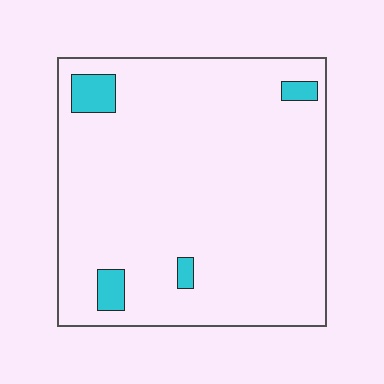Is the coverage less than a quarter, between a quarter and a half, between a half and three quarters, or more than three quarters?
Less than a quarter.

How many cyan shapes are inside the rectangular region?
4.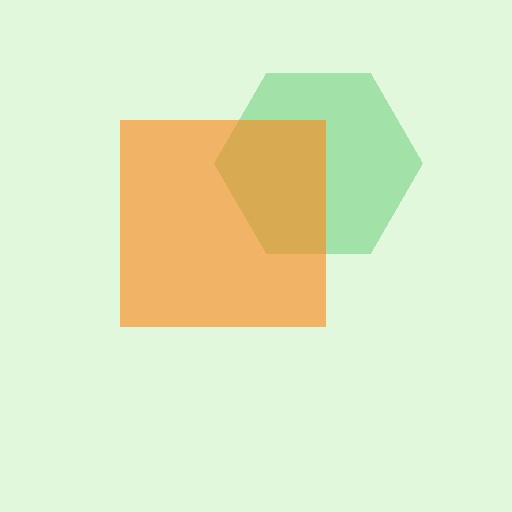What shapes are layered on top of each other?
The layered shapes are: a green hexagon, an orange square.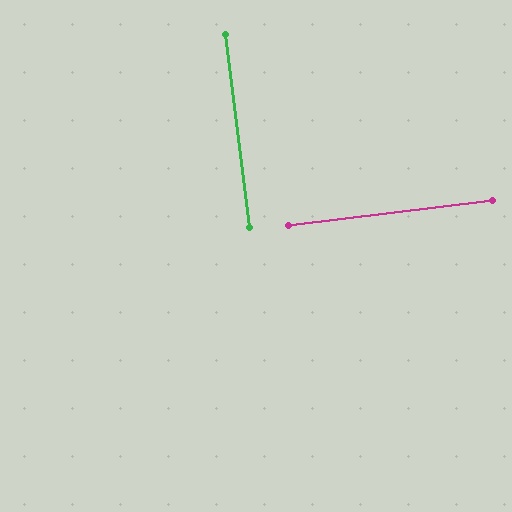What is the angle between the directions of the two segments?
Approximately 90 degrees.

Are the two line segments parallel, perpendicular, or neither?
Perpendicular — they meet at approximately 90°.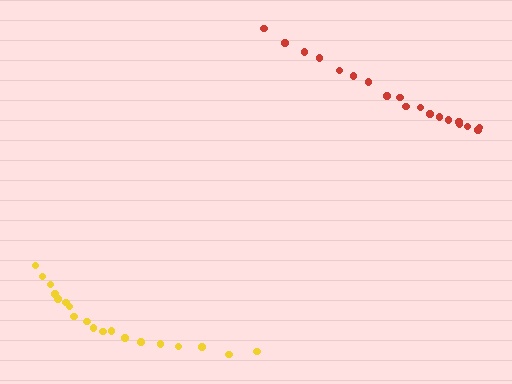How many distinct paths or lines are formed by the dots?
There are 2 distinct paths.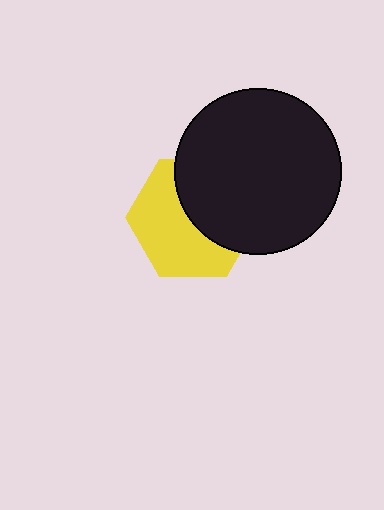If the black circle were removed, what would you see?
You would see the complete yellow hexagon.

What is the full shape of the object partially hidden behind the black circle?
The partially hidden object is a yellow hexagon.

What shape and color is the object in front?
The object in front is a black circle.